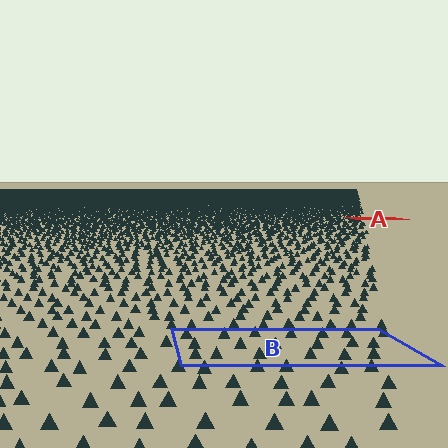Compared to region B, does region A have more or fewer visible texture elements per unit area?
Region A has more texture elements per unit area — they are packed more densely because it is farther away.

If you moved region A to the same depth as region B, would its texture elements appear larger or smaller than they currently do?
They would appear larger. At a closer depth, the same texture elements are projected at a bigger on-screen size.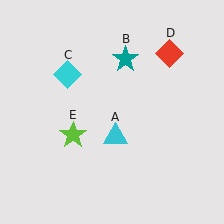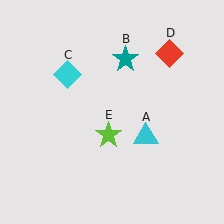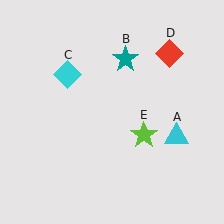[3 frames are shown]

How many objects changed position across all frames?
2 objects changed position: cyan triangle (object A), lime star (object E).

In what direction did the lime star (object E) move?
The lime star (object E) moved right.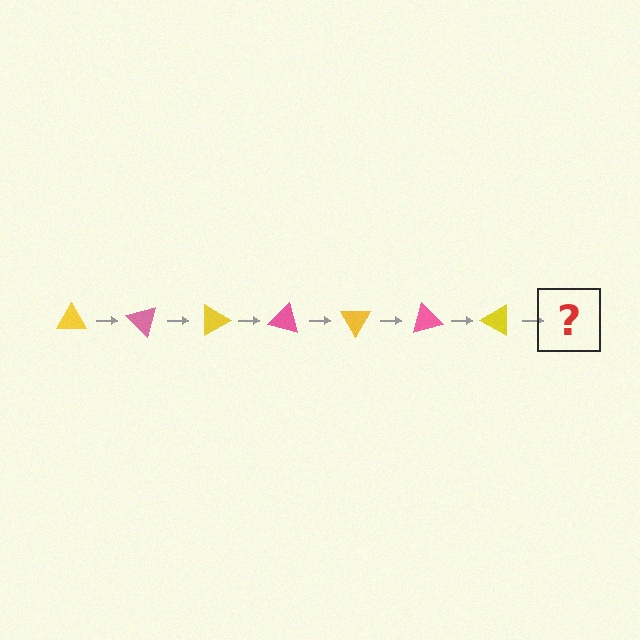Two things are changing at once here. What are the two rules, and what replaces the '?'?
The two rules are that it rotates 45 degrees each step and the color cycles through yellow and pink. The '?' should be a pink triangle, rotated 315 degrees from the start.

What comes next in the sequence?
The next element should be a pink triangle, rotated 315 degrees from the start.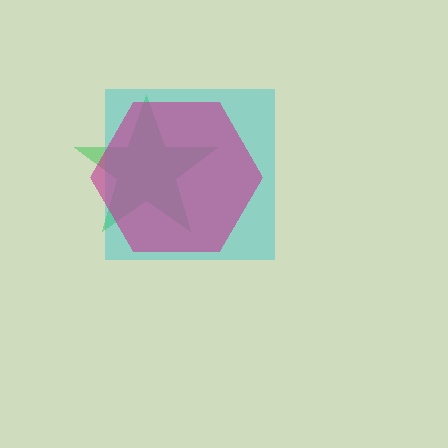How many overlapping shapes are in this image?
There are 3 overlapping shapes in the image.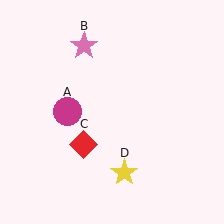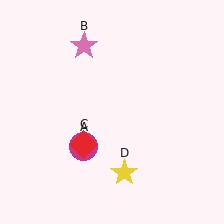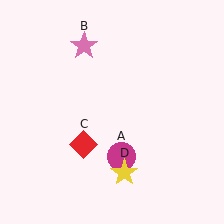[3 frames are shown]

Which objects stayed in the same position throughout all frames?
Pink star (object B) and red diamond (object C) and yellow star (object D) remained stationary.